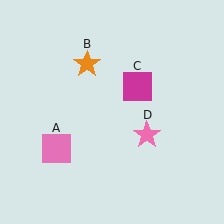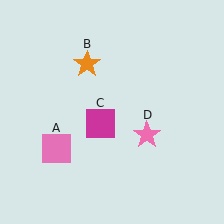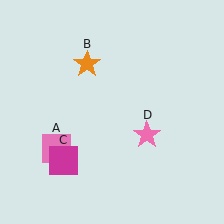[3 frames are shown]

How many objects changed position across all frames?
1 object changed position: magenta square (object C).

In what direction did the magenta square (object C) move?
The magenta square (object C) moved down and to the left.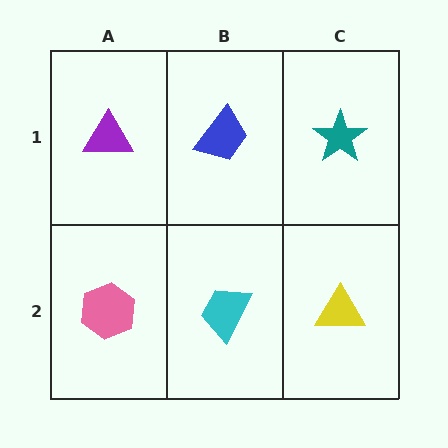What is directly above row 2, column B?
A blue trapezoid.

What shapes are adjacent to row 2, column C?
A teal star (row 1, column C), a cyan trapezoid (row 2, column B).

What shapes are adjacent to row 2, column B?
A blue trapezoid (row 1, column B), a pink hexagon (row 2, column A), a yellow triangle (row 2, column C).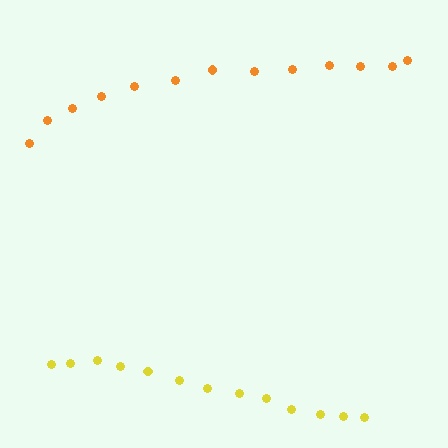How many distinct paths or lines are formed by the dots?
There are 2 distinct paths.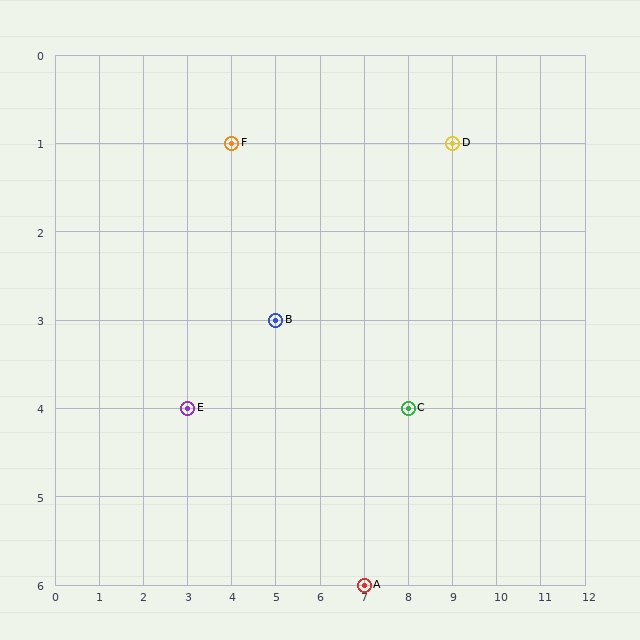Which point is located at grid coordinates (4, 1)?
Point F is at (4, 1).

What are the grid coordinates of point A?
Point A is at grid coordinates (7, 6).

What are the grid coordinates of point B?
Point B is at grid coordinates (5, 3).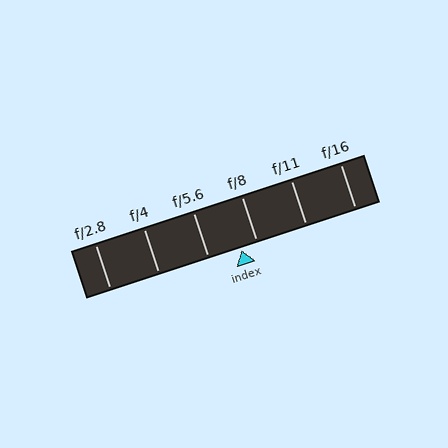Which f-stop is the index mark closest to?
The index mark is closest to f/8.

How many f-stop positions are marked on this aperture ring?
There are 6 f-stop positions marked.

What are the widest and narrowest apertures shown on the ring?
The widest aperture shown is f/2.8 and the narrowest is f/16.